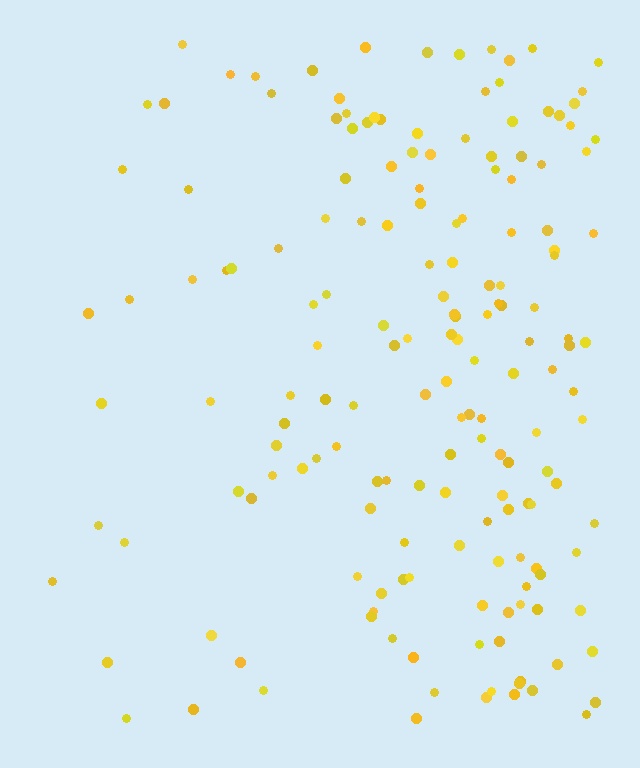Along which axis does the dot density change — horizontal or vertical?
Horizontal.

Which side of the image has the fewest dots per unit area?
The left.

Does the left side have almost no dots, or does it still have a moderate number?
Still a moderate number, just noticeably fewer than the right.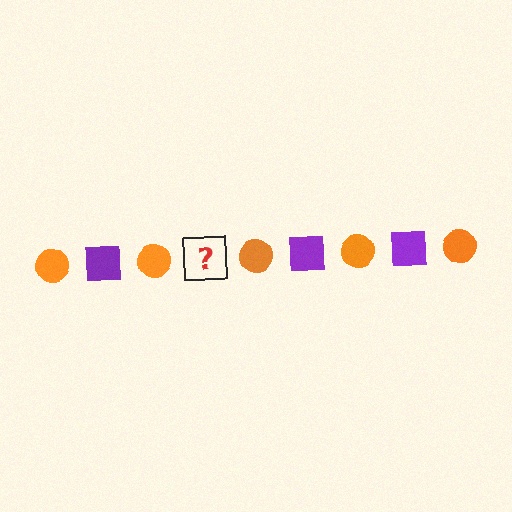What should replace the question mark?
The question mark should be replaced with a purple square.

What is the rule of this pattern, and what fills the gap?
The rule is that the pattern alternates between orange circle and purple square. The gap should be filled with a purple square.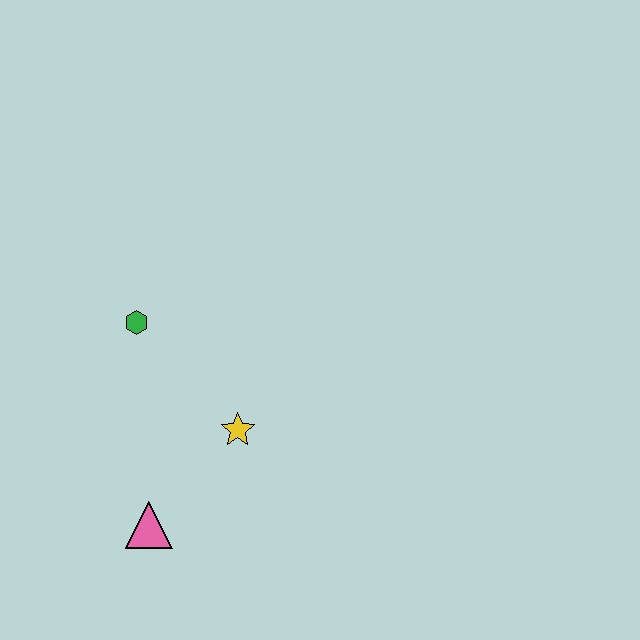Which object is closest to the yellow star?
The pink triangle is closest to the yellow star.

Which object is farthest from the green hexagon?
The pink triangle is farthest from the green hexagon.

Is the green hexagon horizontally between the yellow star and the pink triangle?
No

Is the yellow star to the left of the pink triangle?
No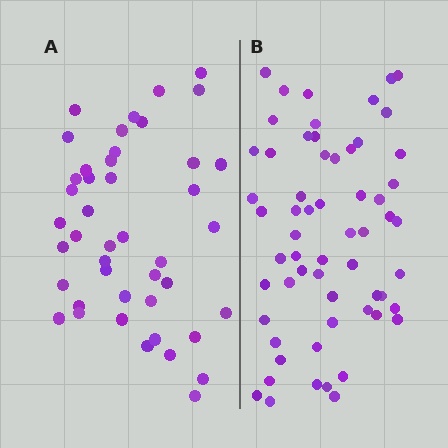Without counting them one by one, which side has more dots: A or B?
Region B (the right region) has more dots.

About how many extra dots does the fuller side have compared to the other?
Region B has approximately 15 more dots than region A.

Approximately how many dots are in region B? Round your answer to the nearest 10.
About 60 dots.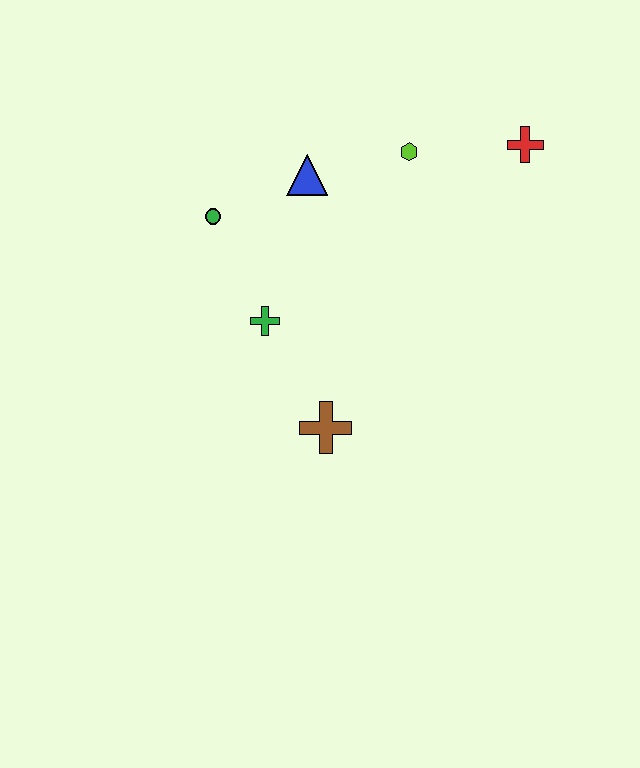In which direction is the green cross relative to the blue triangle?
The green cross is below the blue triangle.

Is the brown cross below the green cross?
Yes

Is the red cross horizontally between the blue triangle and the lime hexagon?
No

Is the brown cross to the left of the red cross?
Yes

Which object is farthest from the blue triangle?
The brown cross is farthest from the blue triangle.